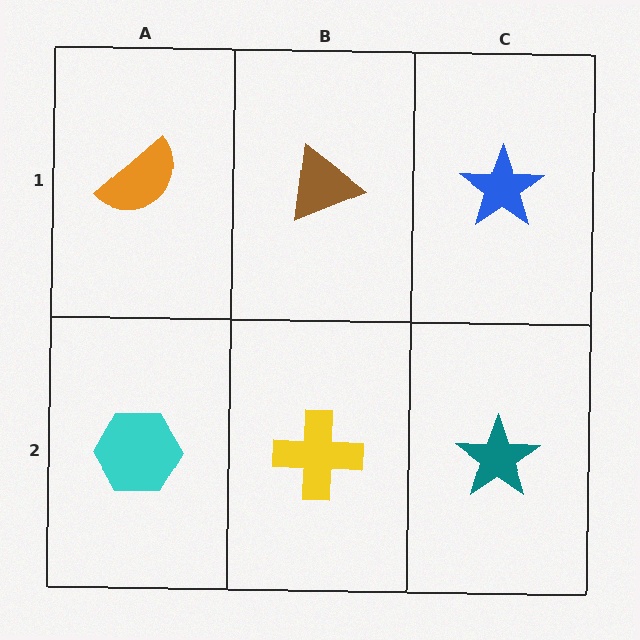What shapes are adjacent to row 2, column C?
A blue star (row 1, column C), a yellow cross (row 2, column B).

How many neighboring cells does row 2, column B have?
3.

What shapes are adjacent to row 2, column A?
An orange semicircle (row 1, column A), a yellow cross (row 2, column B).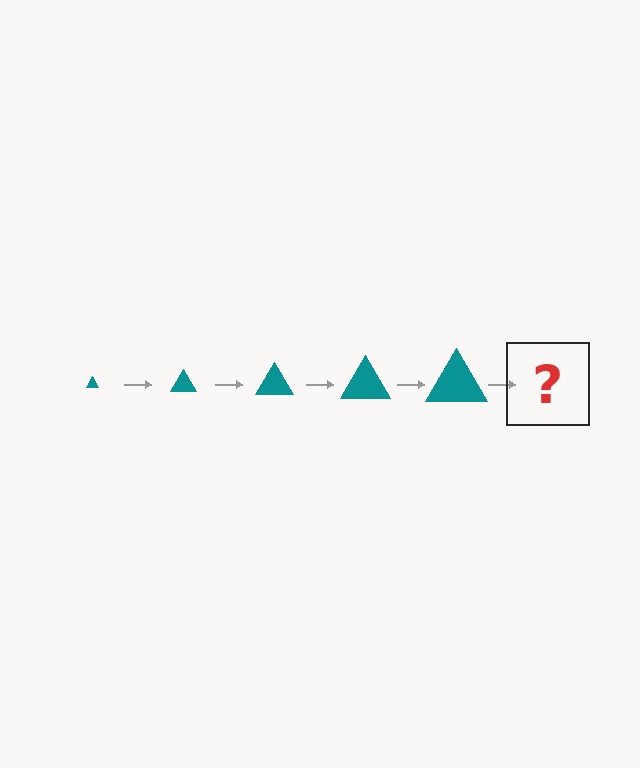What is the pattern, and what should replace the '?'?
The pattern is that the triangle gets progressively larger each step. The '?' should be a teal triangle, larger than the previous one.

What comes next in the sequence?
The next element should be a teal triangle, larger than the previous one.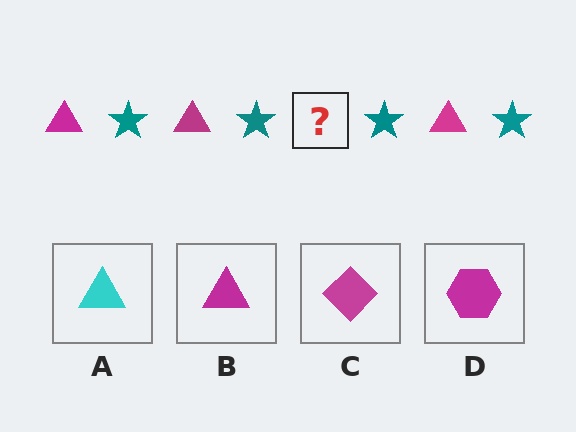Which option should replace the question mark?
Option B.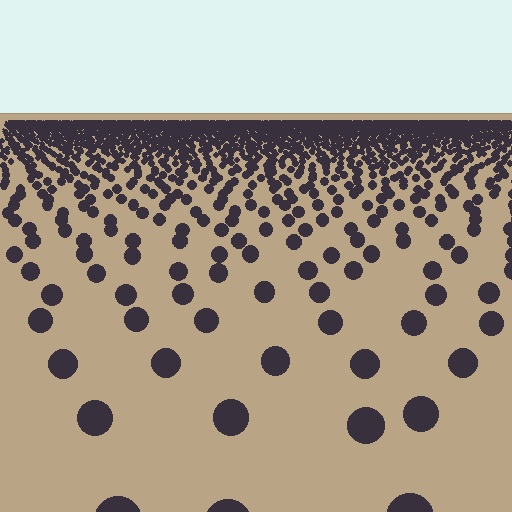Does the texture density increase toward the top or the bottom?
Density increases toward the top.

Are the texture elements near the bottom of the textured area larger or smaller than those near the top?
Larger. Near the bottom, elements are closer to the viewer and appear at a bigger on-screen size.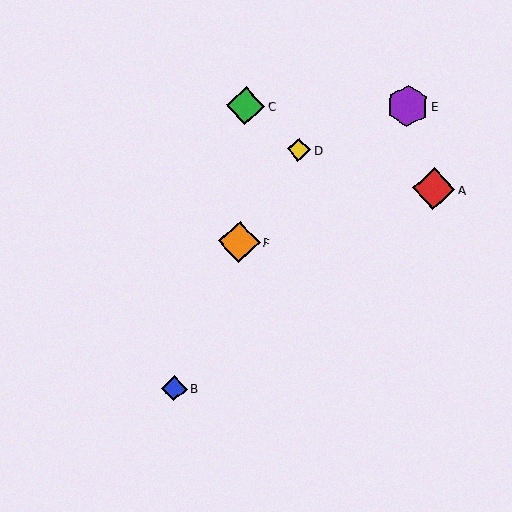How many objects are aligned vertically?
2 objects (C, F) are aligned vertically.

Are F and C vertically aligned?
Yes, both are at x≈239.